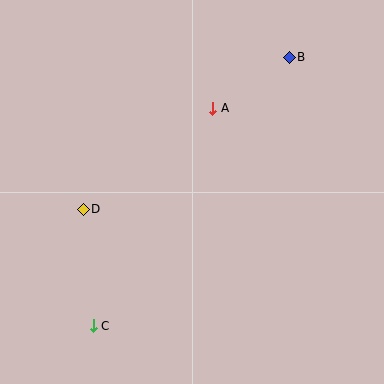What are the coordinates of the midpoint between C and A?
The midpoint between C and A is at (153, 217).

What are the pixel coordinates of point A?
Point A is at (213, 108).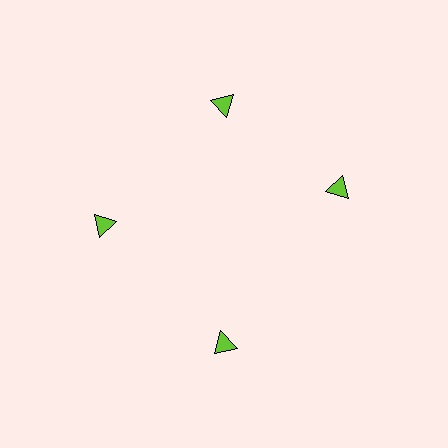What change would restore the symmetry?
The symmetry would be restored by rotating it back into even spacing with its neighbors so that all 4 triangles sit at equal angles and equal distance from the center.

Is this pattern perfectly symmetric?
No. The 4 lime triangles are arranged in a ring, but one element near the 3 o'clock position is rotated out of alignment along the ring, breaking the 4-fold rotational symmetry.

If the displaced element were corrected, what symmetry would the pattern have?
It would have 4-fold rotational symmetry — the pattern would map onto itself every 90 degrees.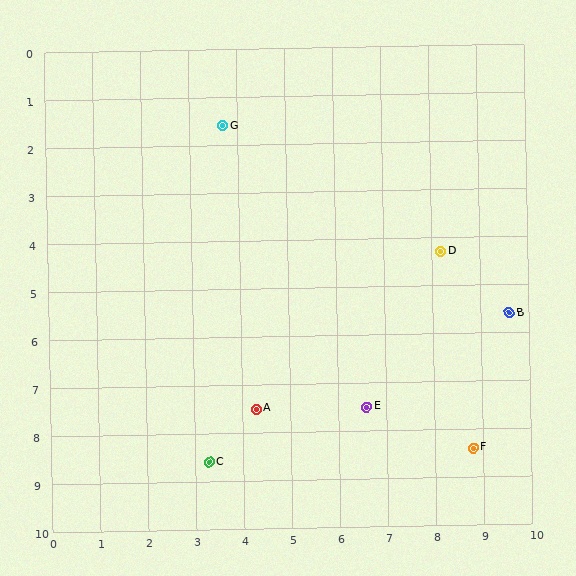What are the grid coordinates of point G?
Point G is at approximately (3.7, 1.6).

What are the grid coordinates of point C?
Point C is at approximately (3.3, 8.6).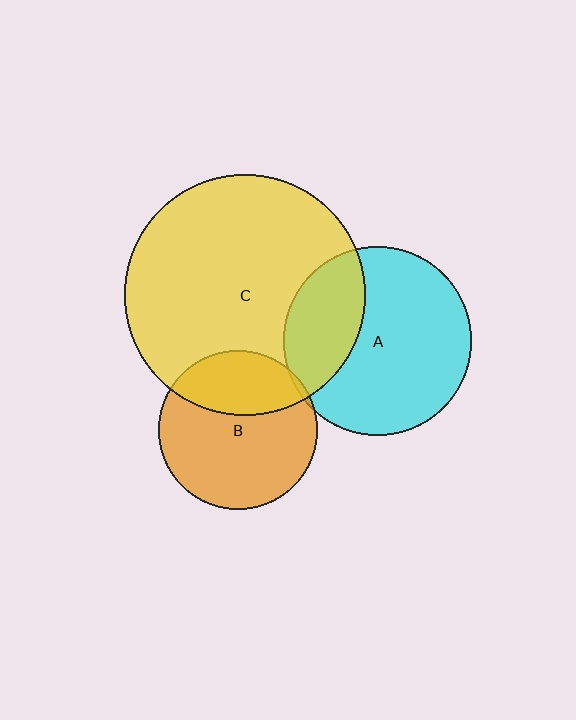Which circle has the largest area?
Circle C (yellow).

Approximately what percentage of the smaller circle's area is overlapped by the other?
Approximately 30%.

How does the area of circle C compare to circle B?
Approximately 2.3 times.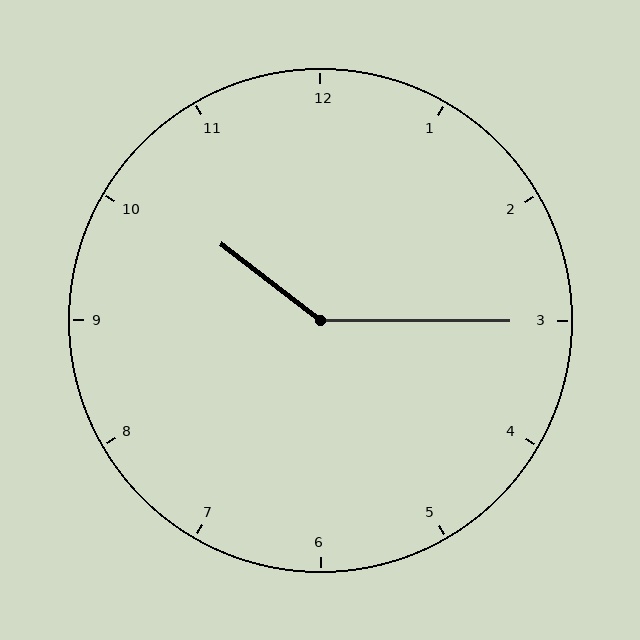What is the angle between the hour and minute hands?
Approximately 142 degrees.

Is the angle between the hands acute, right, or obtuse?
It is obtuse.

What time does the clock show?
10:15.